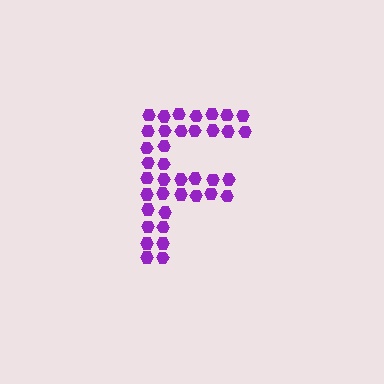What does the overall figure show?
The overall figure shows the letter F.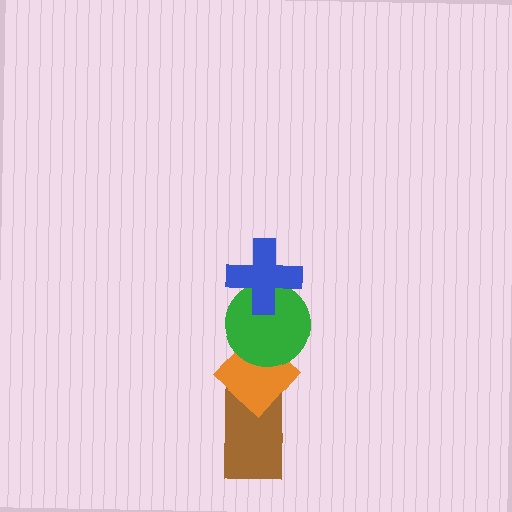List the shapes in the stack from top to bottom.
From top to bottom: the blue cross, the green circle, the orange diamond, the brown rectangle.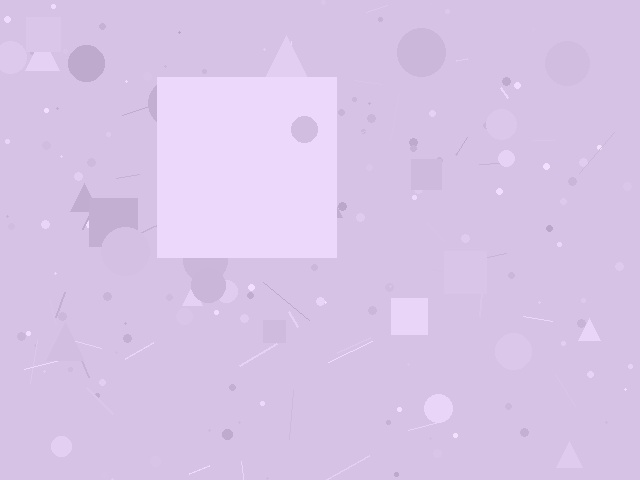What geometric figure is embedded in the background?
A square is embedded in the background.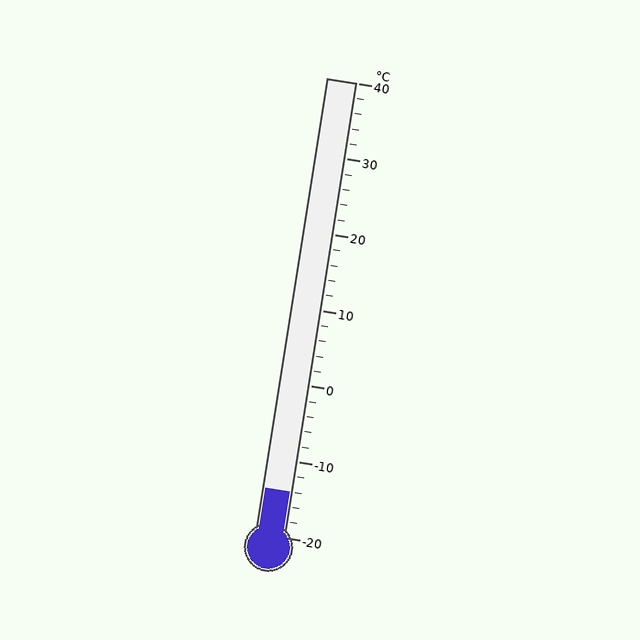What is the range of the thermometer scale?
The thermometer scale ranges from -20°C to 40°C.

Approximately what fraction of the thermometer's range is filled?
The thermometer is filled to approximately 10% of its range.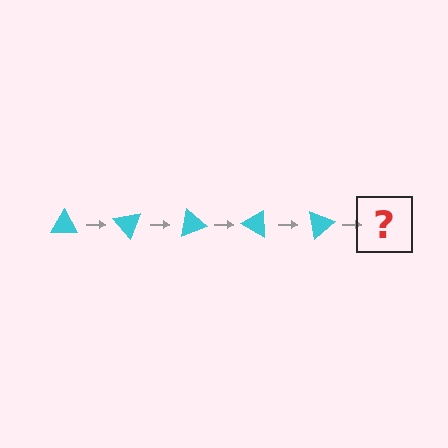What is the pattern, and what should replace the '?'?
The pattern is that the triangle rotates 50 degrees each step. The '?' should be a cyan triangle rotated 250 degrees.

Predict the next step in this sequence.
The next step is a cyan triangle rotated 250 degrees.